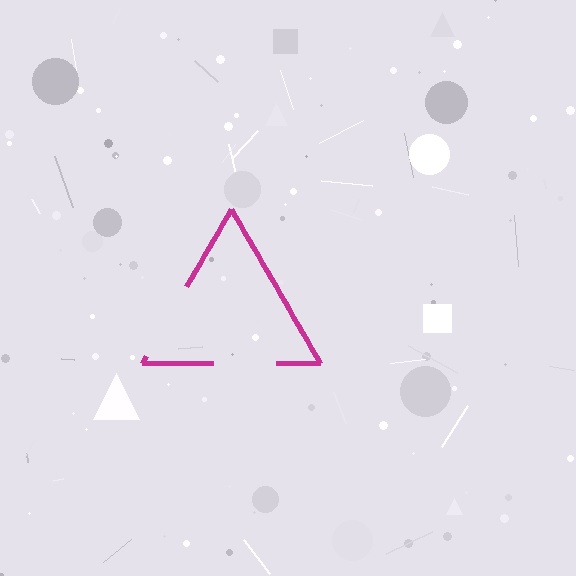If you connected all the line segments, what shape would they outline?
They would outline a triangle.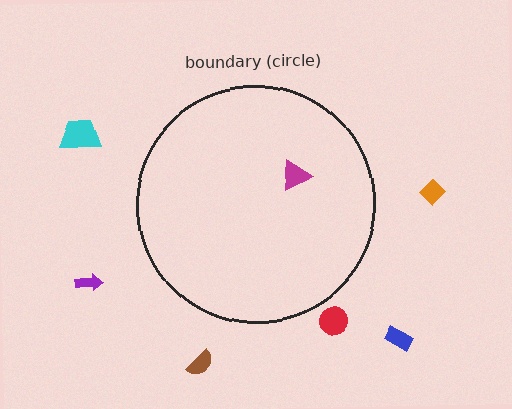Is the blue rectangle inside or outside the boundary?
Outside.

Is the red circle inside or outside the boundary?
Outside.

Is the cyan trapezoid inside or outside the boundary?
Outside.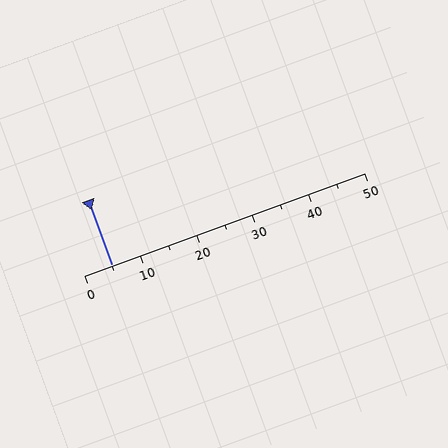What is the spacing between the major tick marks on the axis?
The major ticks are spaced 10 apart.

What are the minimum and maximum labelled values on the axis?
The axis runs from 0 to 50.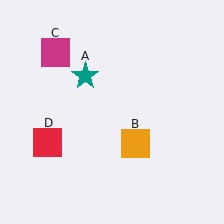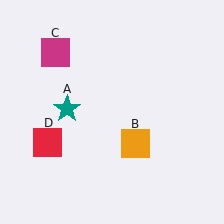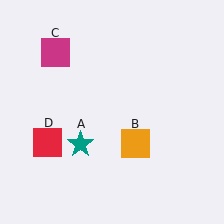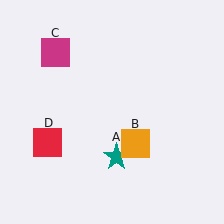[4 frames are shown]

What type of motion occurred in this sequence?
The teal star (object A) rotated counterclockwise around the center of the scene.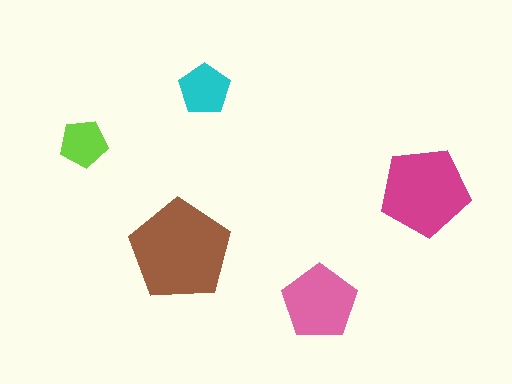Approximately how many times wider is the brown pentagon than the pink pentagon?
About 1.5 times wider.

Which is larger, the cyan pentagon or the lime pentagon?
The cyan one.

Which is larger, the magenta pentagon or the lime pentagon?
The magenta one.